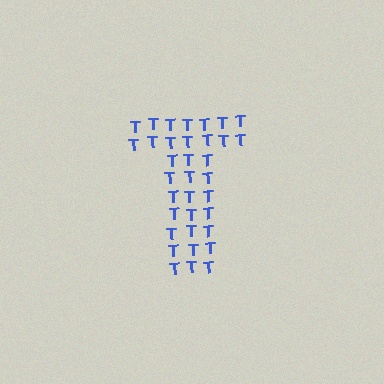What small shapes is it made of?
It is made of small letter T's.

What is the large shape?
The large shape is the letter T.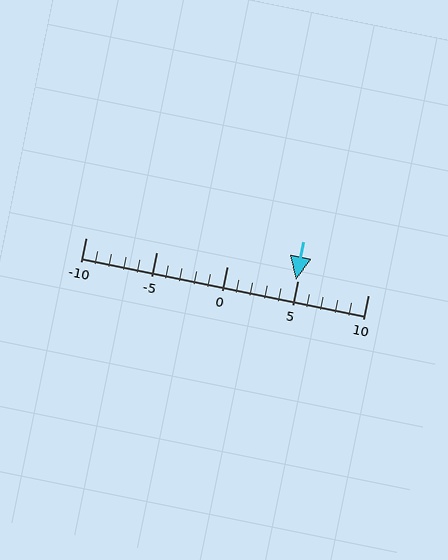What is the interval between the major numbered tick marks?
The major tick marks are spaced 5 units apart.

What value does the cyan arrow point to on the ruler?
The cyan arrow points to approximately 5.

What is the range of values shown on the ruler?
The ruler shows values from -10 to 10.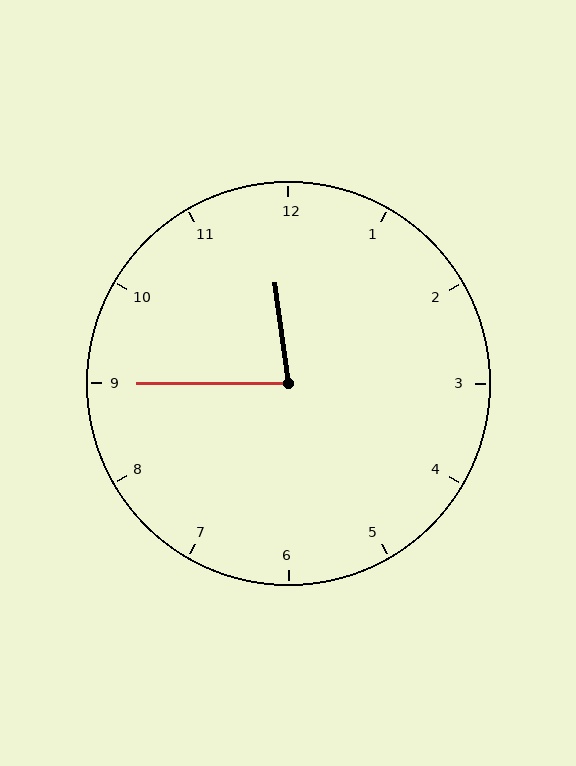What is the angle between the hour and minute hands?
Approximately 82 degrees.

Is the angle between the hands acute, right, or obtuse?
It is acute.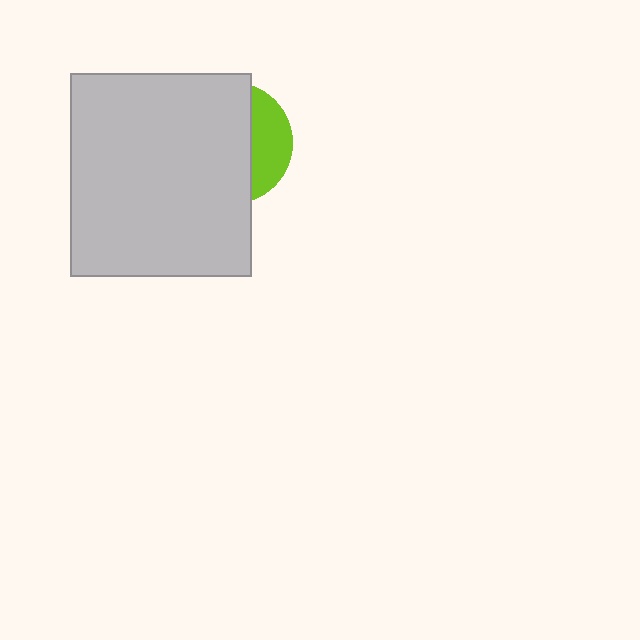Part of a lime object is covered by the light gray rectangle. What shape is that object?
It is a circle.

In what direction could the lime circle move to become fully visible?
The lime circle could move right. That would shift it out from behind the light gray rectangle entirely.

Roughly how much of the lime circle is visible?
A small part of it is visible (roughly 30%).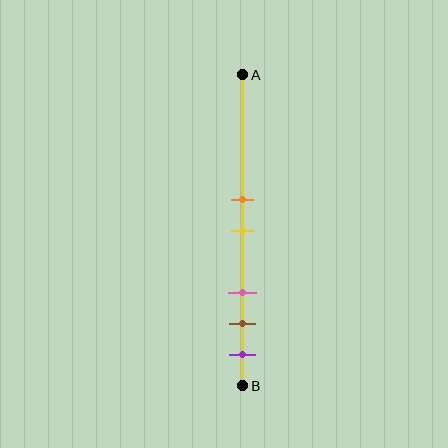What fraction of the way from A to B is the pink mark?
The pink mark is approximately 70% (0.7) of the way from A to B.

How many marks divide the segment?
There are 5 marks dividing the segment.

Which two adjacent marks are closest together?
The orange and yellow marks are the closest adjacent pair.